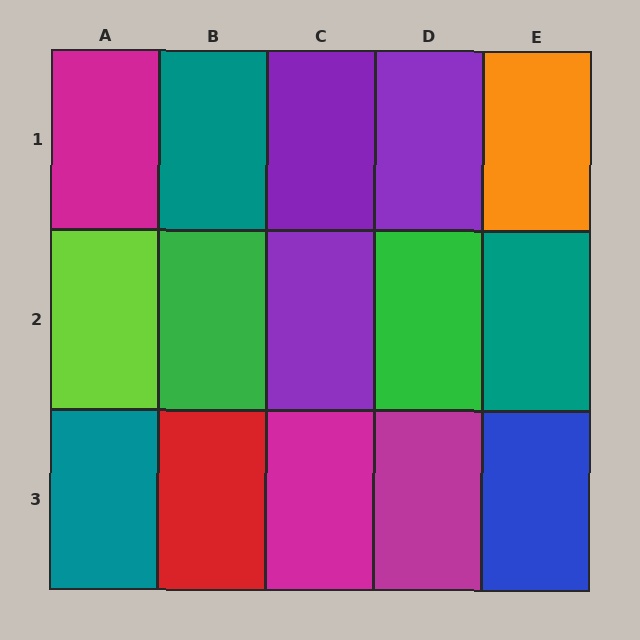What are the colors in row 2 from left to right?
Lime, green, purple, green, teal.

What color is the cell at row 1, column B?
Teal.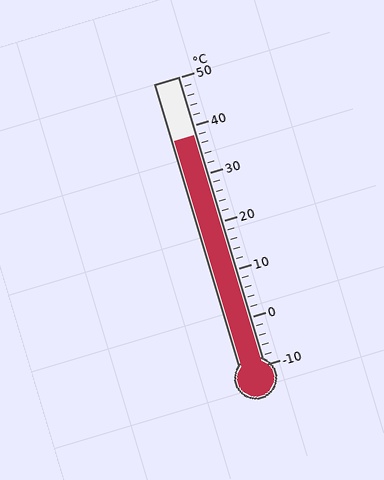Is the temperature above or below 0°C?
The temperature is above 0°C.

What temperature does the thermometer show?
The thermometer shows approximately 38°C.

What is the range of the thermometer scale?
The thermometer scale ranges from -10°C to 50°C.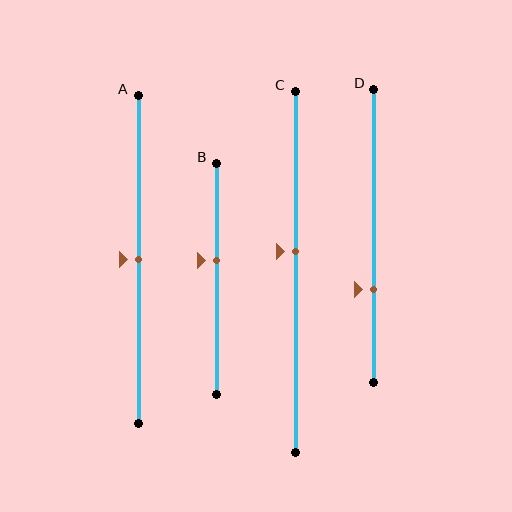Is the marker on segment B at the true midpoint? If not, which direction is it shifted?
No, the marker on segment B is shifted upward by about 8% of the segment length.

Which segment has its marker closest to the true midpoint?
Segment A has its marker closest to the true midpoint.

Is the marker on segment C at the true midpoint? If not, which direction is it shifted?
No, the marker on segment C is shifted upward by about 6% of the segment length.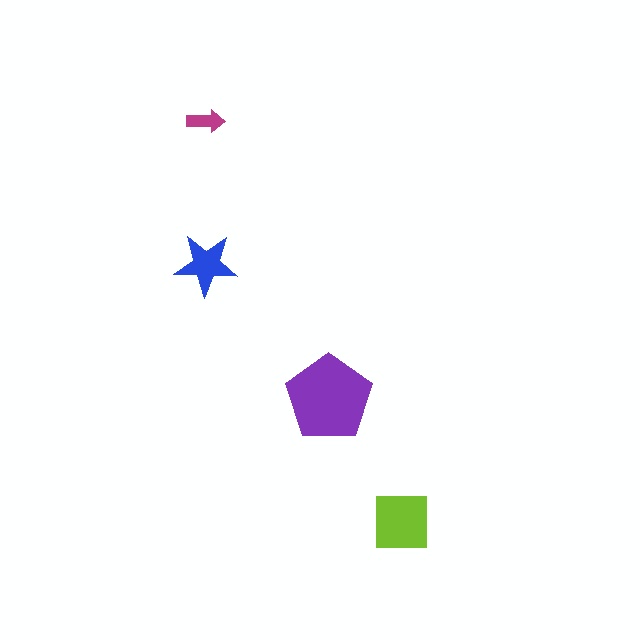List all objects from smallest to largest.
The magenta arrow, the blue star, the lime square, the purple pentagon.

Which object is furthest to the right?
The lime square is rightmost.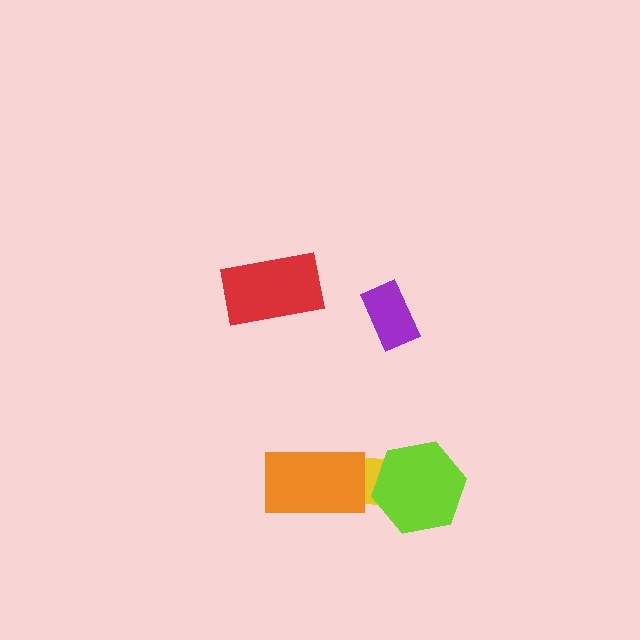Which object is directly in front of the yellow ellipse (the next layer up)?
The orange rectangle is directly in front of the yellow ellipse.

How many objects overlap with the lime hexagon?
1 object overlaps with the lime hexagon.